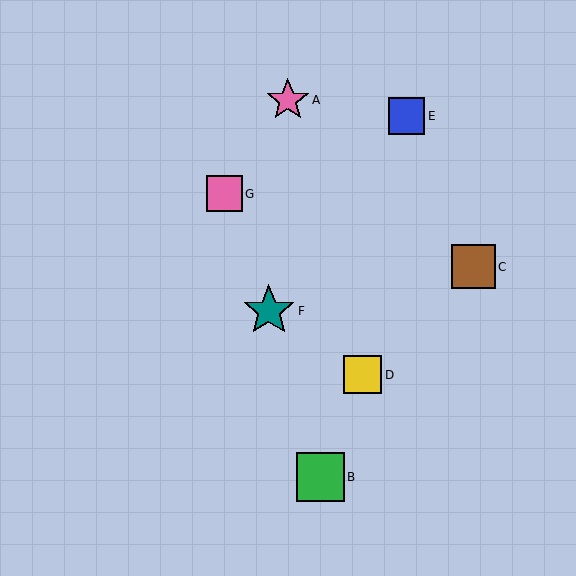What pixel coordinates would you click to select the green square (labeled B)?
Click at (320, 477) to select the green square B.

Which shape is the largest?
The teal star (labeled F) is the largest.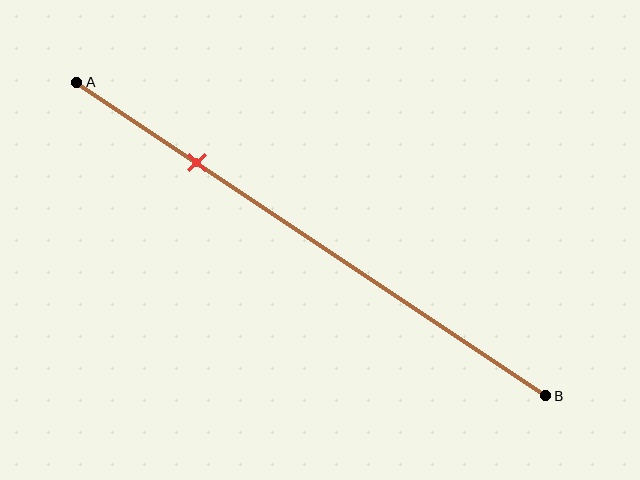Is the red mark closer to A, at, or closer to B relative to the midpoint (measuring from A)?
The red mark is closer to point A than the midpoint of segment AB.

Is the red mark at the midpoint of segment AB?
No, the mark is at about 25% from A, not at the 50% midpoint.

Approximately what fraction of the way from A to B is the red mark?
The red mark is approximately 25% of the way from A to B.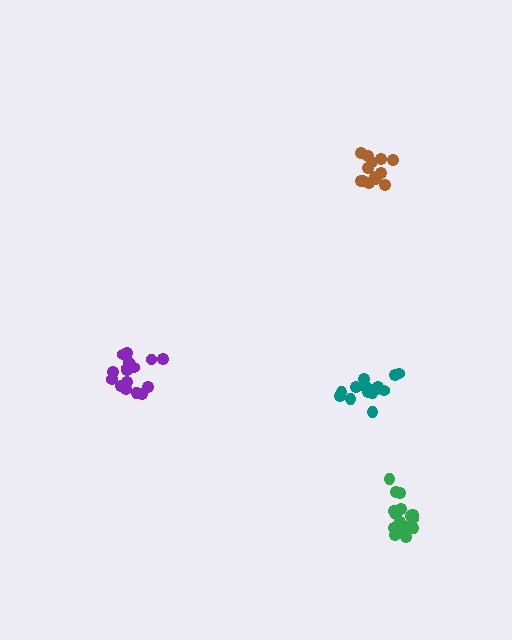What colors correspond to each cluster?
The clusters are colored: purple, teal, green, brown.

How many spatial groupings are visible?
There are 4 spatial groupings.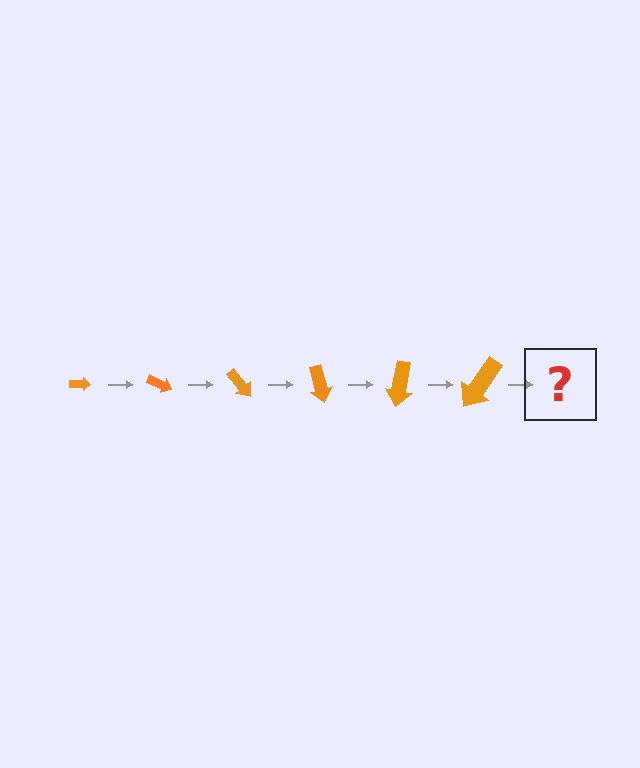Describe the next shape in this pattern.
It should be an arrow, larger than the previous one and rotated 150 degrees from the start.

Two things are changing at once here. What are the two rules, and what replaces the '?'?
The two rules are that the arrow grows larger each step and it rotates 25 degrees each step. The '?' should be an arrow, larger than the previous one and rotated 150 degrees from the start.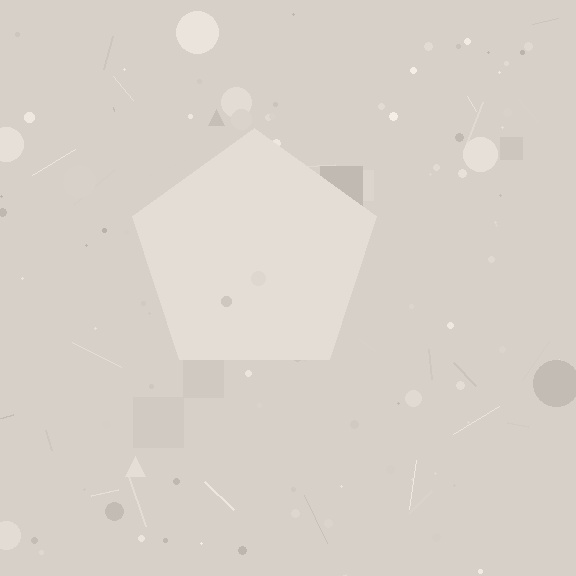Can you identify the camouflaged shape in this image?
The camouflaged shape is a pentagon.